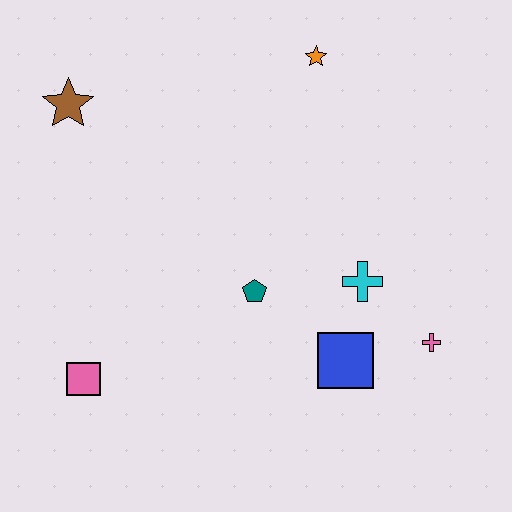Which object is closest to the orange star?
The cyan cross is closest to the orange star.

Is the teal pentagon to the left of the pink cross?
Yes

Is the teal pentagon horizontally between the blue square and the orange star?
No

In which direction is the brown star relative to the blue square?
The brown star is to the left of the blue square.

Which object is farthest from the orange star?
The pink square is farthest from the orange star.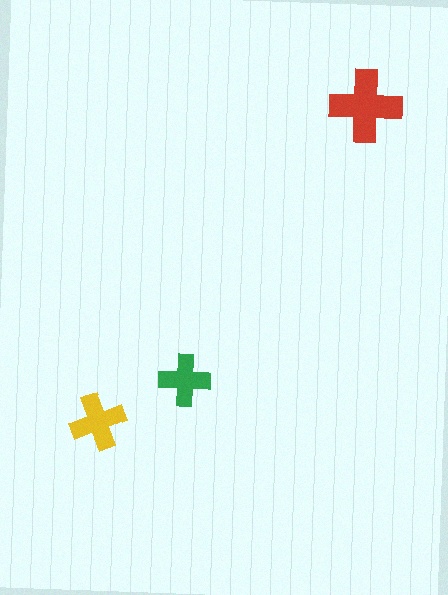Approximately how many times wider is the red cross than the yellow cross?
About 1.5 times wider.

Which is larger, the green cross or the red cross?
The red one.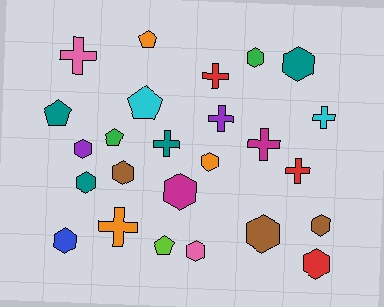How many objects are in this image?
There are 25 objects.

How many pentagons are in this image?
There are 5 pentagons.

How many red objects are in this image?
There are 3 red objects.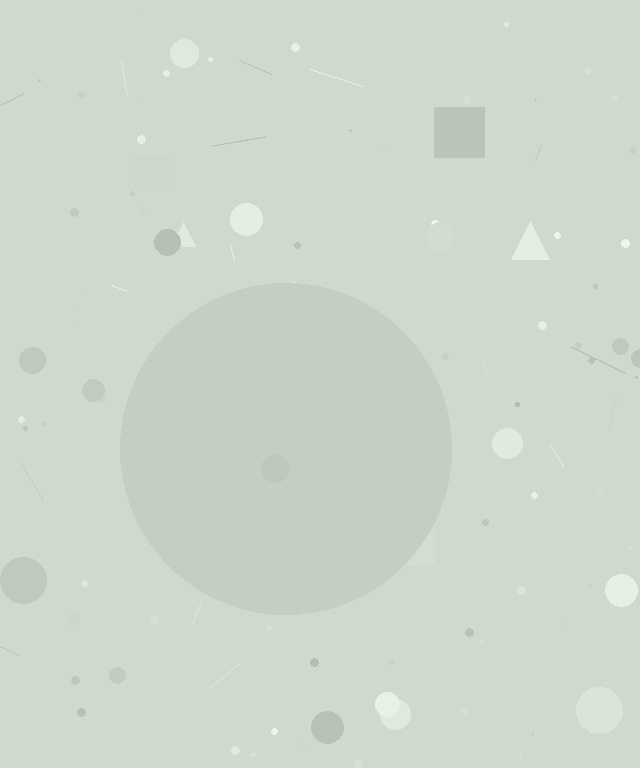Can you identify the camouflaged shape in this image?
The camouflaged shape is a circle.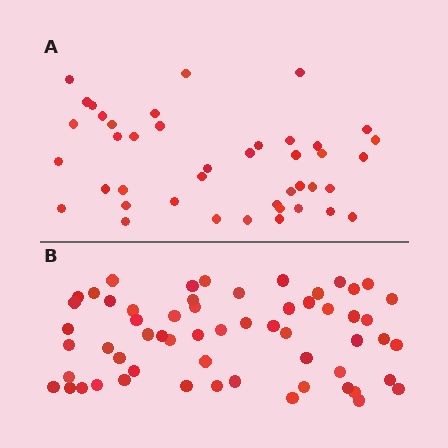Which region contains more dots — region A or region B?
Region B (the bottom region) has more dots.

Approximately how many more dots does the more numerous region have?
Region B has approximately 15 more dots than region A.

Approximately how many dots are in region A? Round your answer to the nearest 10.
About 40 dots. (The exact count is 42, which rounds to 40.)